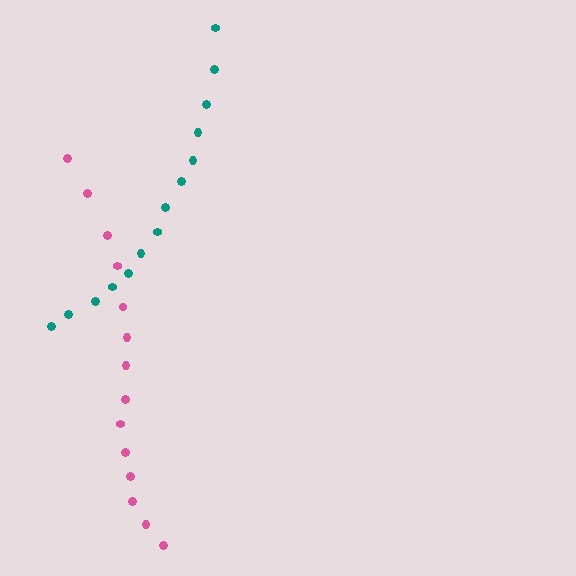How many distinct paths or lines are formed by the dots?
There are 2 distinct paths.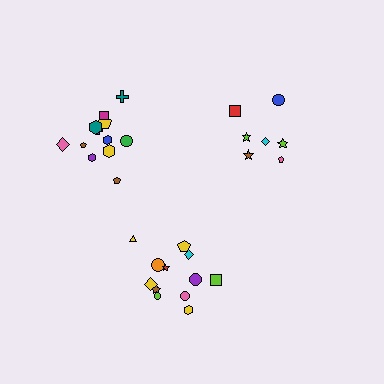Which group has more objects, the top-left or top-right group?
The top-left group.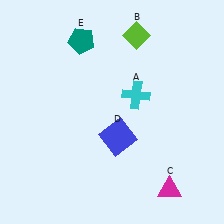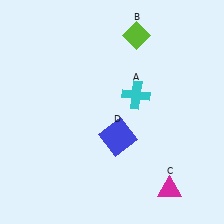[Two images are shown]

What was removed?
The teal pentagon (E) was removed in Image 2.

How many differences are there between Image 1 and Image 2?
There is 1 difference between the two images.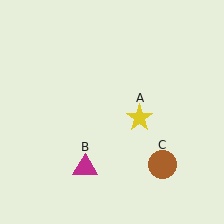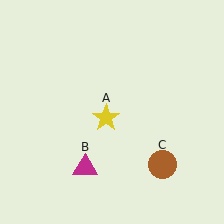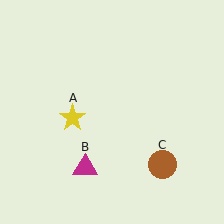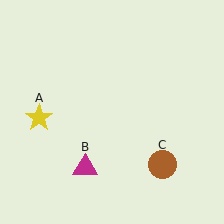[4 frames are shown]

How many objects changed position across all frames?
1 object changed position: yellow star (object A).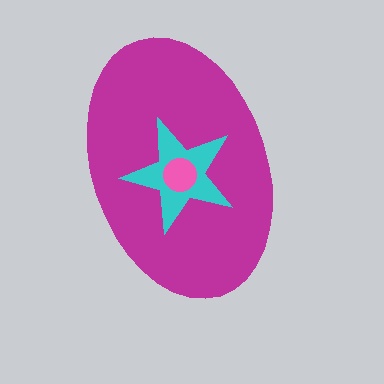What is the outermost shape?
The magenta ellipse.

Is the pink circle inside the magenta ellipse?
Yes.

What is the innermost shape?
The pink circle.